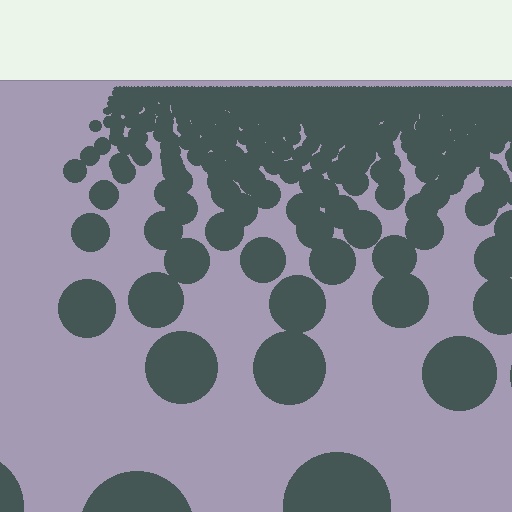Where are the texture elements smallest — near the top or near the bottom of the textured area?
Near the top.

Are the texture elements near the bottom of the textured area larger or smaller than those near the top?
Larger. Near the bottom, elements are closer to the viewer and appear at a bigger on-screen size.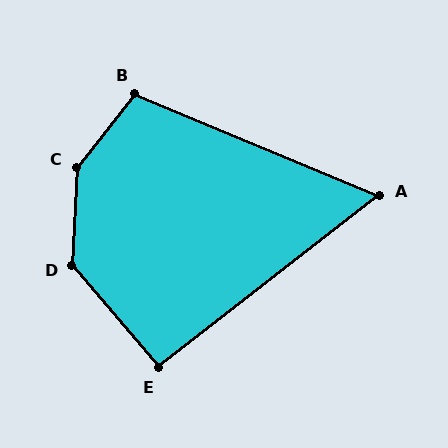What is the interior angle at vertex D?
Approximately 137 degrees (obtuse).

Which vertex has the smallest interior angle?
A, at approximately 61 degrees.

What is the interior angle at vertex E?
Approximately 92 degrees (approximately right).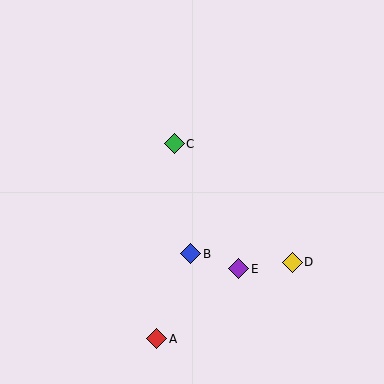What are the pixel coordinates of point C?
Point C is at (174, 144).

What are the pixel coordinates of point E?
Point E is at (239, 269).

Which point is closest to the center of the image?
Point C at (174, 144) is closest to the center.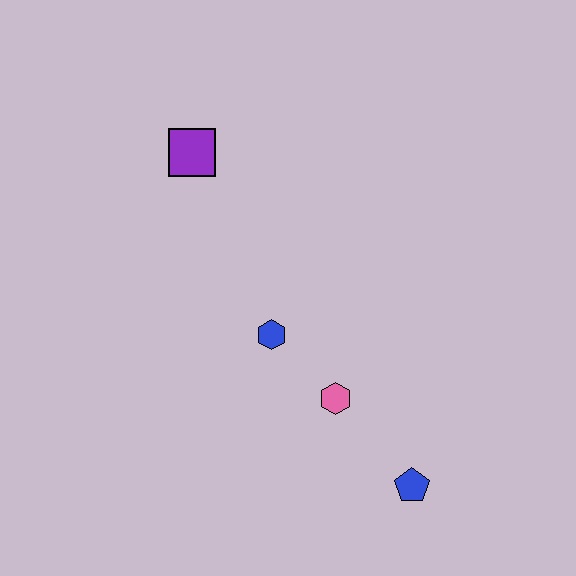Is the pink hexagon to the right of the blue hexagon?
Yes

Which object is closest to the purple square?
The blue hexagon is closest to the purple square.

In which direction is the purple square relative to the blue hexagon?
The purple square is above the blue hexagon.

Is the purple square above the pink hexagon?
Yes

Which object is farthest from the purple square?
The blue pentagon is farthest from the purple square.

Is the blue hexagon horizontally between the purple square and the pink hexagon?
Yes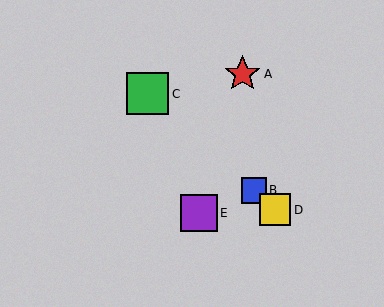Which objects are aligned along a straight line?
Objects B, C, D are aligned along a straight line.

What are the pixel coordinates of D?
Object D is at (275, 210).